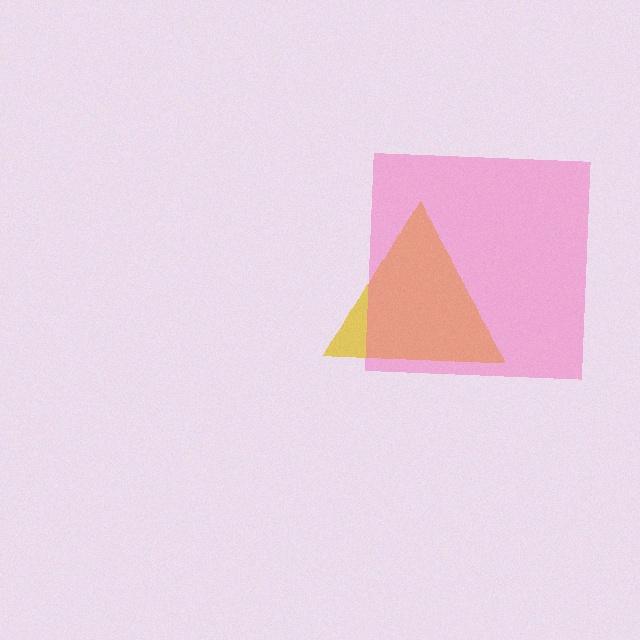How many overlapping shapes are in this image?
There are 2 overlapping shapes in the image.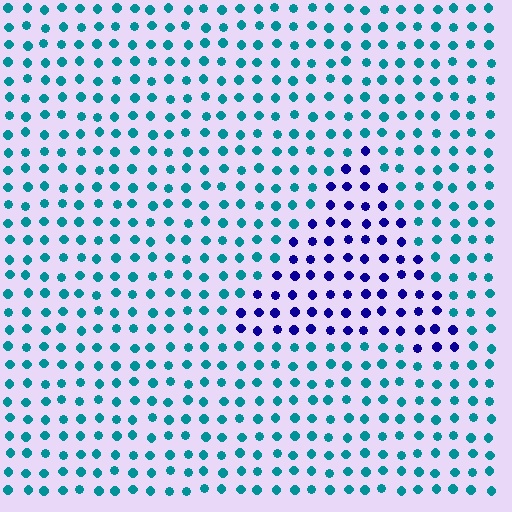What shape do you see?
I see a triangle.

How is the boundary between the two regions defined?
The boundary is defined purely by a slight shift in hue (about 62 degrees). Spacing, size, and orientation are identical on both sides.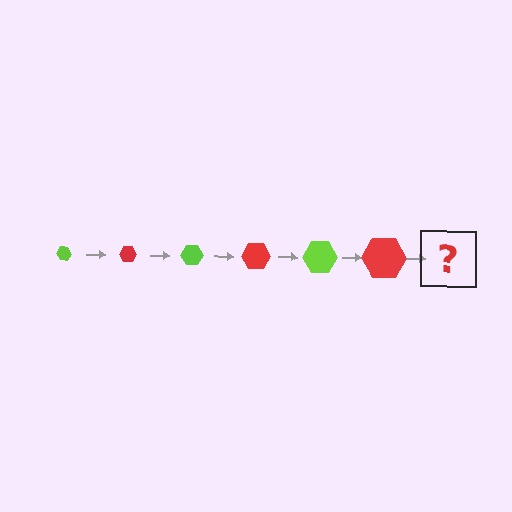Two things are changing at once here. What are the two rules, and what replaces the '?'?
The two rules are that the hexagon grows larger each step and the color cycles through lime and red. The '?' should be a lime hexagon, larger than the previous one.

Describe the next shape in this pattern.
It should be a lime hexagon, larger than the previous one.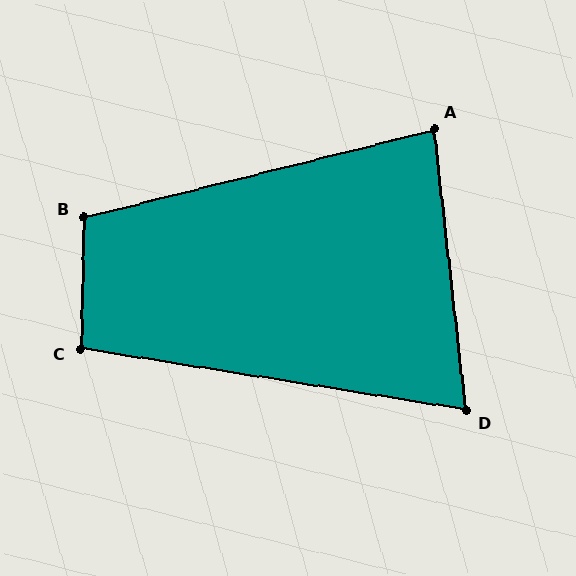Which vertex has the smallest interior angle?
D, at approximately 74 degrees.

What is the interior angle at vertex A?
Approximately 82 degrees (acute).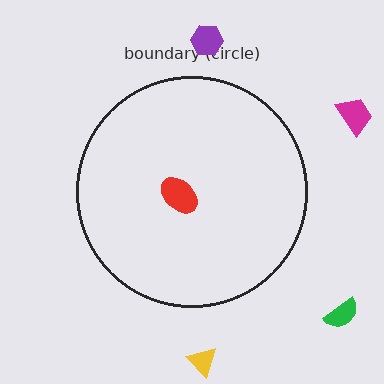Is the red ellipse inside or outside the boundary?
Inside.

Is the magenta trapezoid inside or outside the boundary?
Outside.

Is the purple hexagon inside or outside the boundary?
Outside.